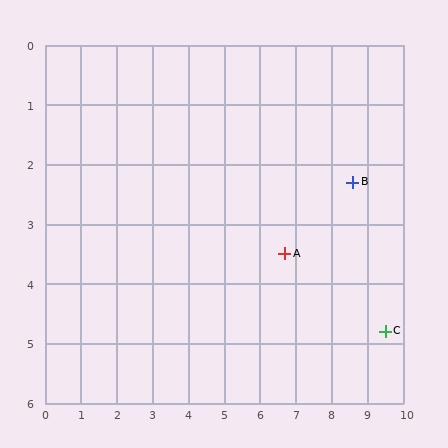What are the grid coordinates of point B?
Point B is at approximately (8.6, 2.3).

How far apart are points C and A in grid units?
Points C and A are about 3.1 grid units apart.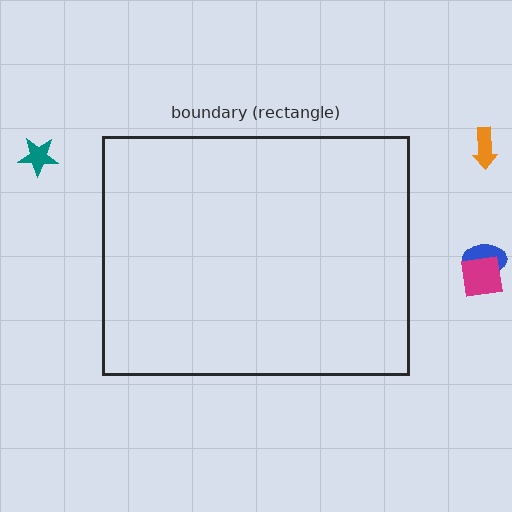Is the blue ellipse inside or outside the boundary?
Outside.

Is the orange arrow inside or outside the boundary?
Outside.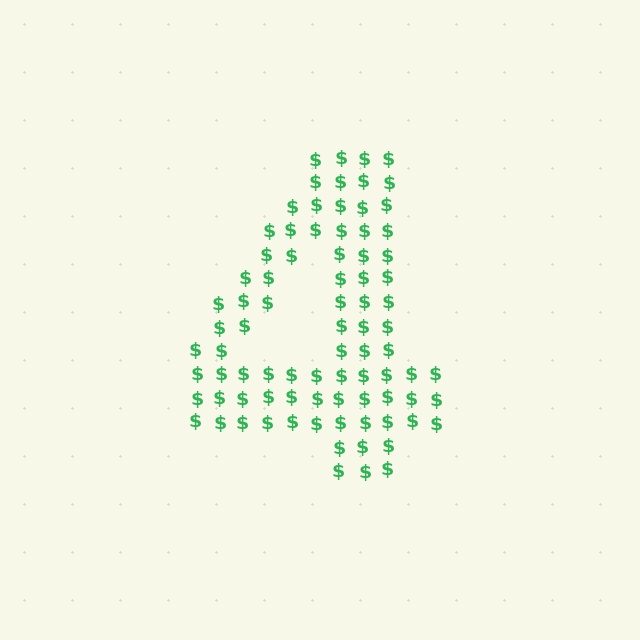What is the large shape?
The large shape is the digit 4.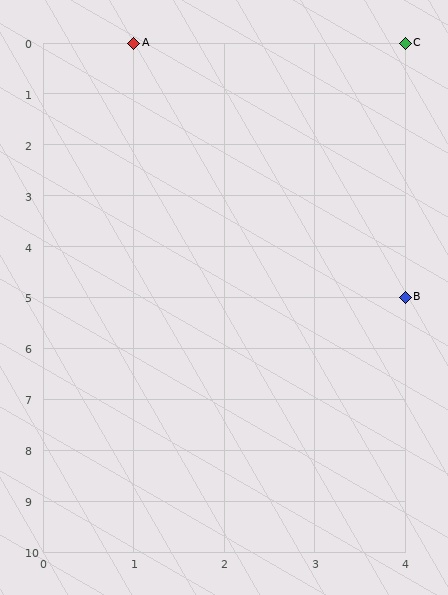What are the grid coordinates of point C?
Point C is at grid coordinates (4, 0).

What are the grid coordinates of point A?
Point A is at grid coordinates (1, 0).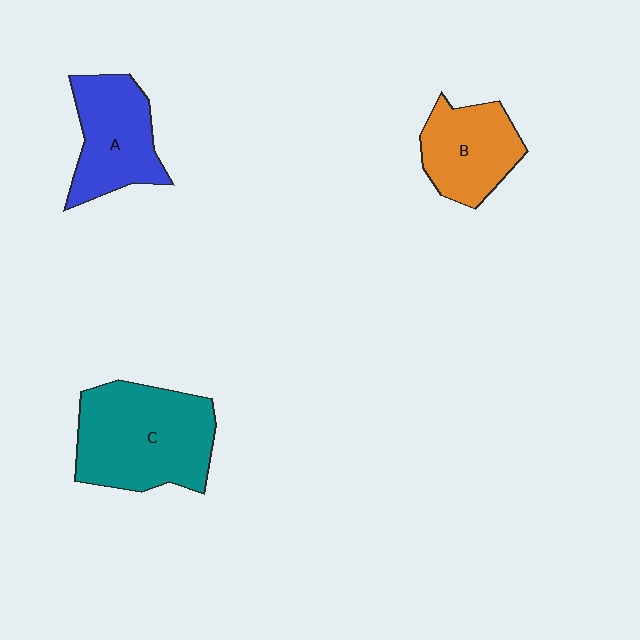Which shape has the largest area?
Shape C (teal).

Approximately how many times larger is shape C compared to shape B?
Approximately 1.6 times.